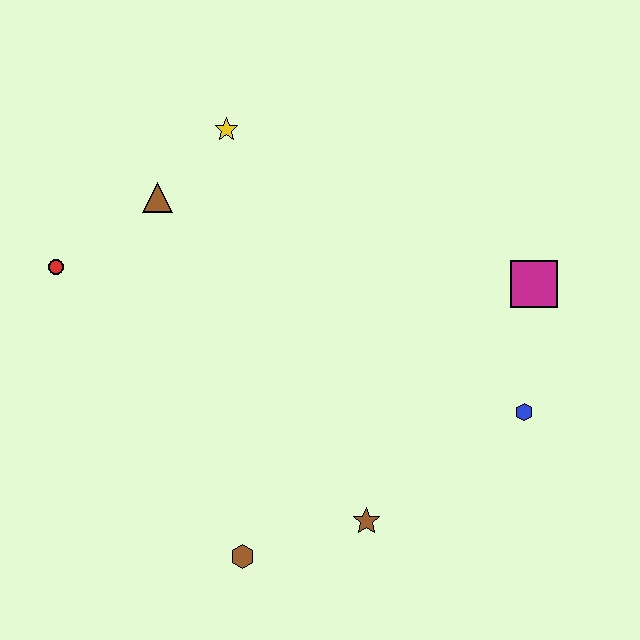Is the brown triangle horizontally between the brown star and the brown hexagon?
No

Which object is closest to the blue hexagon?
The magenta square is closest to the blue hexagon.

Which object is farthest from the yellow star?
The brown hexagon is farthest from the yellow star.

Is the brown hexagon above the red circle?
No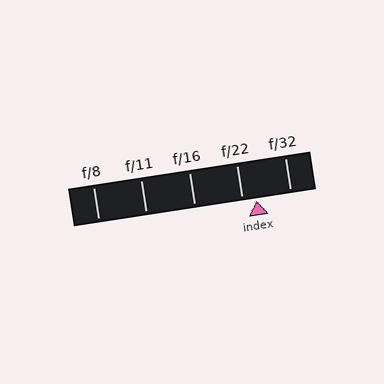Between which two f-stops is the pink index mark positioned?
The index mark is between f/22 and f/32.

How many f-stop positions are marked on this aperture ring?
There are 5 f-stop positions marked.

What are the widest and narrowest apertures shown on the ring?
The widest aperture shown is f/8 and the narrowest is f/32.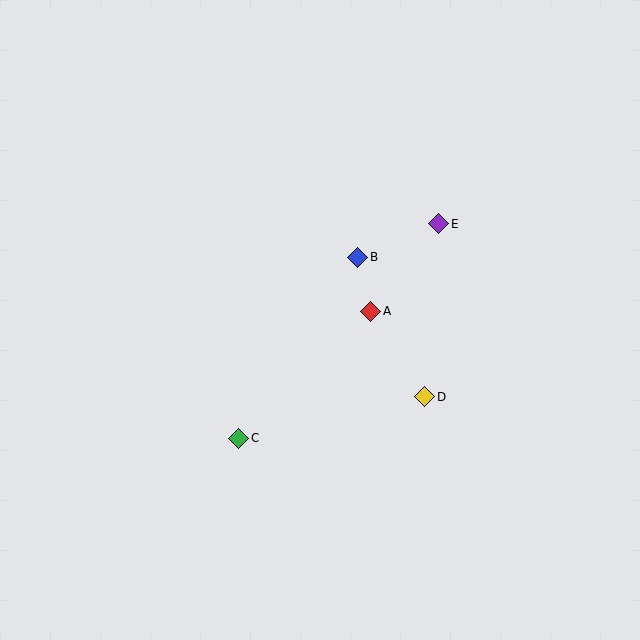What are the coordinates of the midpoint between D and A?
The midpoint between D and A is at (398, 354).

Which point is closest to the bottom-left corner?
Point C is closest to the bottom-left corner.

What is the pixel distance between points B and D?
The distance between B and D is 155 pixels.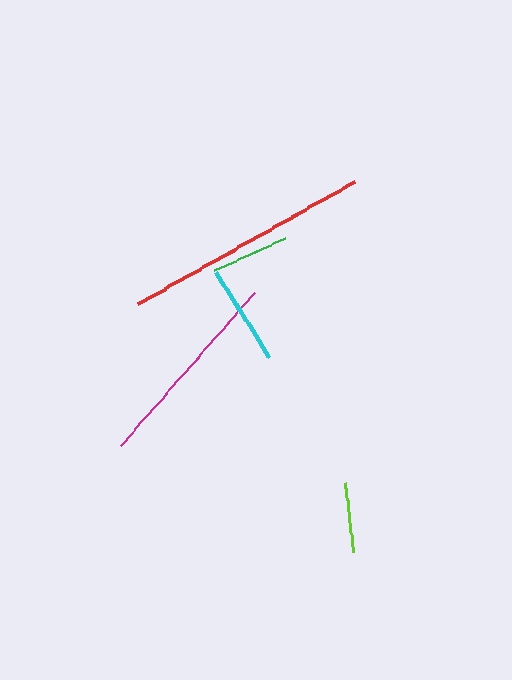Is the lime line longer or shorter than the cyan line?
The cyan line is longer than the lime line.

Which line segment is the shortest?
The lime line is the shortest at approximately 71 pixels.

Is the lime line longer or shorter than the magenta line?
The magenta line is longer than the lime line.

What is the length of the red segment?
The red segment is approximately 249 pixels long.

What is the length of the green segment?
The green segment is approximately 78 pixels long.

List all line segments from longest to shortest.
From longest to shortest: red, magenta, cyan, green, lime.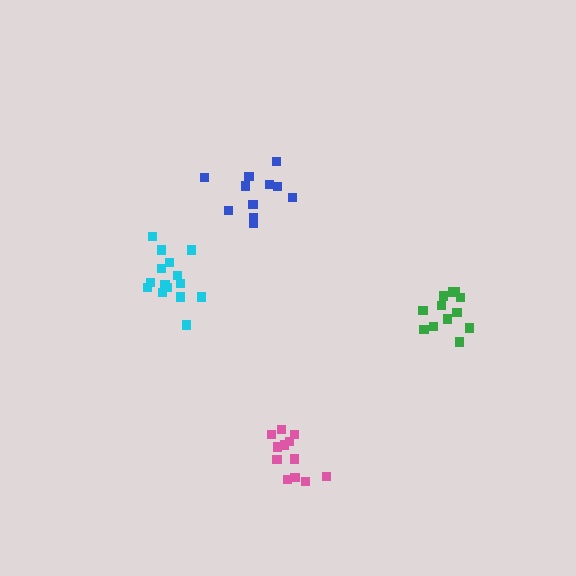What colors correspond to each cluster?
The clusters are colored: pink, blue, cyan, green.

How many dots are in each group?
Group 1: 12 dots, Group 2: 12 dots, Group 3: 15 dots, Group 4: 12 dots (51 total).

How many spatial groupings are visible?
There are 4 spatial groupings.